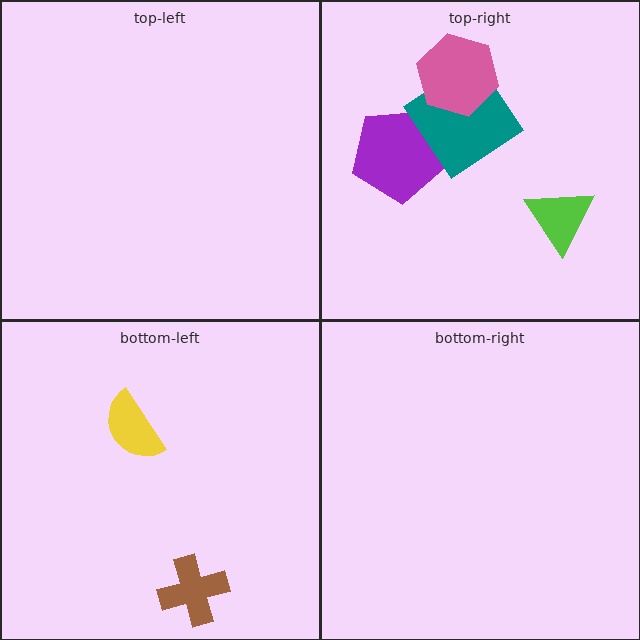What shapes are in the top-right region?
The purple pentagon, the teal diamond, the lime triangle, the pink hexagon.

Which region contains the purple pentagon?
The top-right region.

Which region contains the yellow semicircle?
The bottom-left region.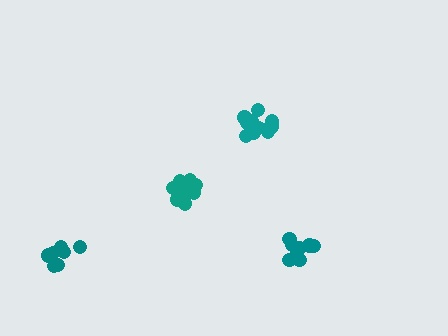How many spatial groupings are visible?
There are 4 spatial groupings.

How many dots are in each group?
Group 1: 11 dots, Group 2: 11 dots, Group 3: 8 dots, Group 4: 8 dots (38 total).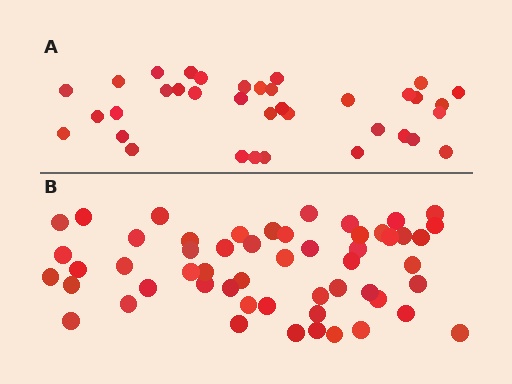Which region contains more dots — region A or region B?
Region B (the bottom region) has more dots.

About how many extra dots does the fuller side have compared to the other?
Region B has approximately 20 more dots than region A.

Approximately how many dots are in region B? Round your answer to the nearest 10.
About 50 dots. (The exact count is 54, which rounds to 50.)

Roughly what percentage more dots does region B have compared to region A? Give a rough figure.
About 50% more.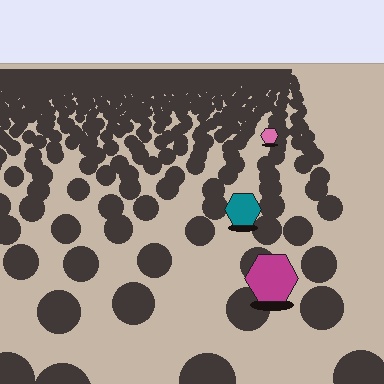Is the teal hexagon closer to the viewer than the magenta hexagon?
No. The magenta hexagon is closer — you can tell from the texture gradient: the ground texture is coarser near it.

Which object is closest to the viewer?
The magenta hexagon is closest. The texture marks near it are larger and more spread out.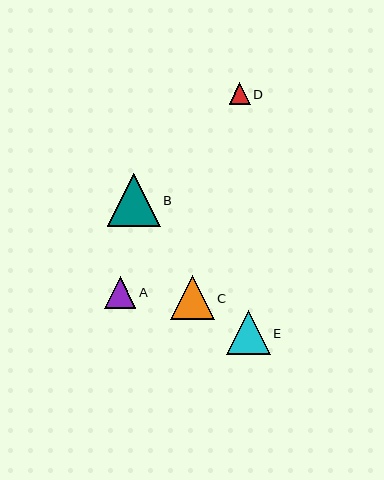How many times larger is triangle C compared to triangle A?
Triangle C is approximately 1.4 times the size of triangle A.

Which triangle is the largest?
Triangle B is the largest with a size of approximately 53 pixels.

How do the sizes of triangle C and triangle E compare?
Triangle C and triangle E are approximately the same size.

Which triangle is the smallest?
Triangle D is the smallest with a size of approximately 21 pixels.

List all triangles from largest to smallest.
From largest to smallest: B, C, E, A, D.